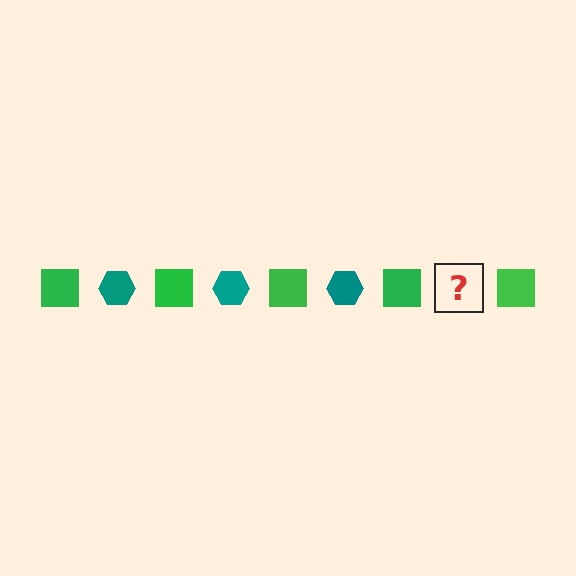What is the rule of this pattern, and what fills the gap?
The rule is that the pattern alternates between green square and teal hexagon. The gap should be filled with a teal hexagon.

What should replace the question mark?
The question mark should be replaced with a teal hexagon.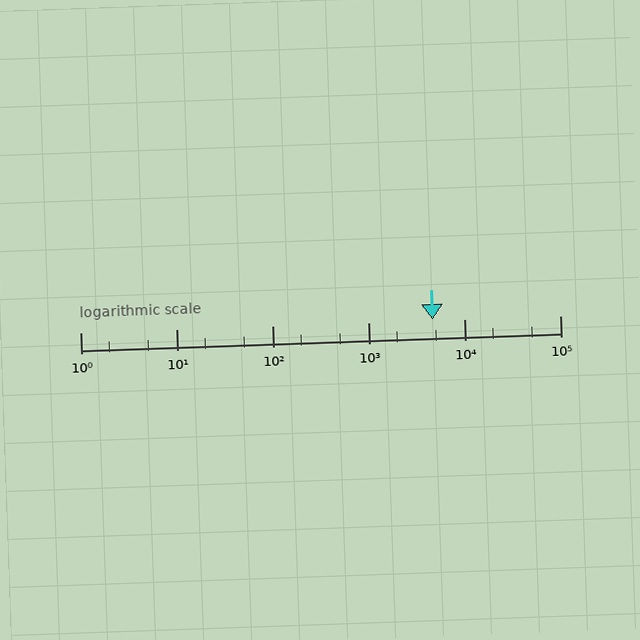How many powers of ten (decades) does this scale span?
The scale spans 5 decades, from 1 to 100000.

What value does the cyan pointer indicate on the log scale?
The pointer indicates approximately 4700.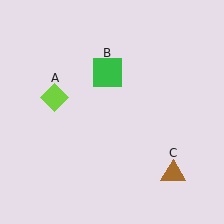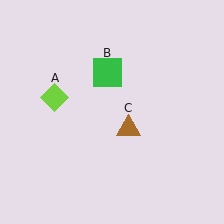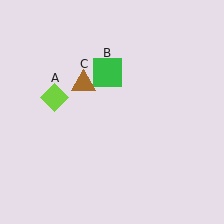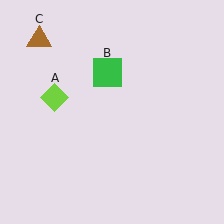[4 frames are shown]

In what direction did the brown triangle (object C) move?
The brown triangle (object C) moved up and to the left.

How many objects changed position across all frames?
1 object changed position: brown triangle (object C).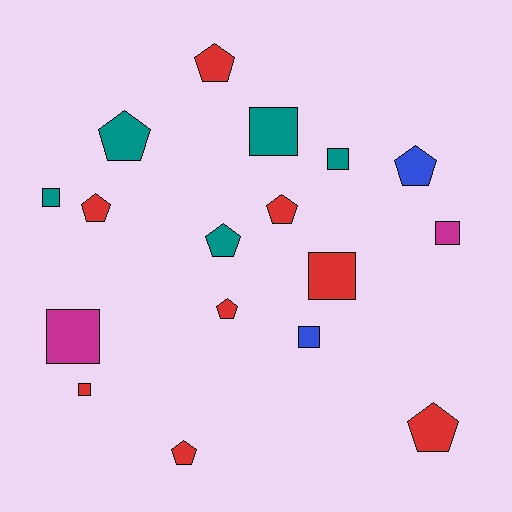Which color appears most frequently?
Red, with 8 objects.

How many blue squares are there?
There is 1 blue square.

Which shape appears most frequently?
Pentagon, with 9 objects.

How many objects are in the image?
There are 17 objects.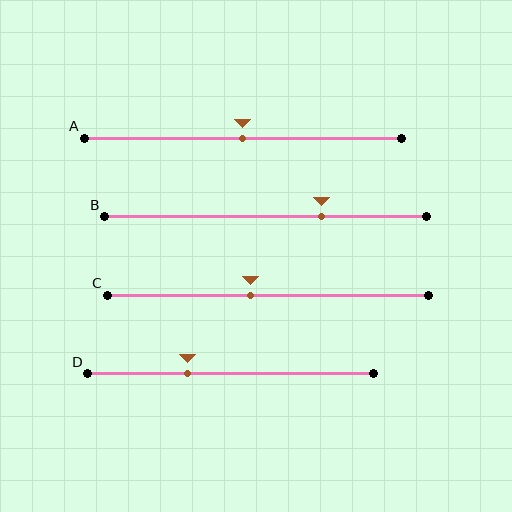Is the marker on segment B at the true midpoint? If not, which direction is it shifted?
No, the marker on segment B is shifted to the right by about 17% of the segment length.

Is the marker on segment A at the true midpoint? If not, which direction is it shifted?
Yes, the marker on segment A is at the true midpoint.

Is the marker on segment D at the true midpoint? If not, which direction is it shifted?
No, the marker on segment D is shifted to the left by about 15% of the segment length.